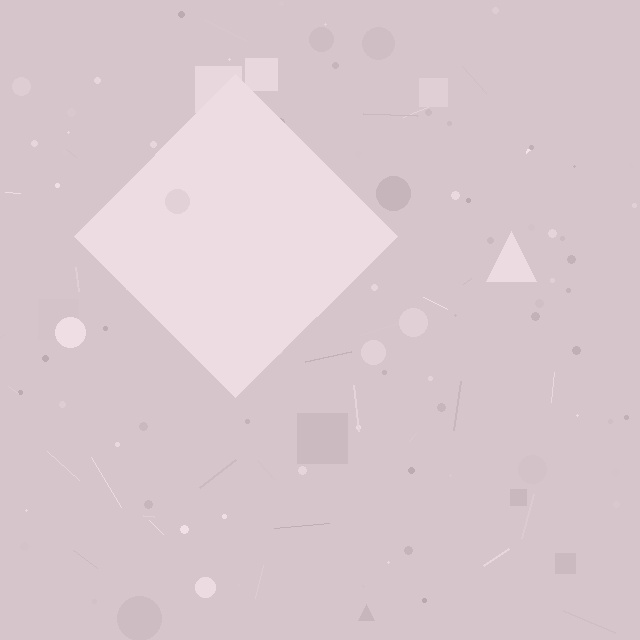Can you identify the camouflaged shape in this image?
The camouflaged shape is a diamond.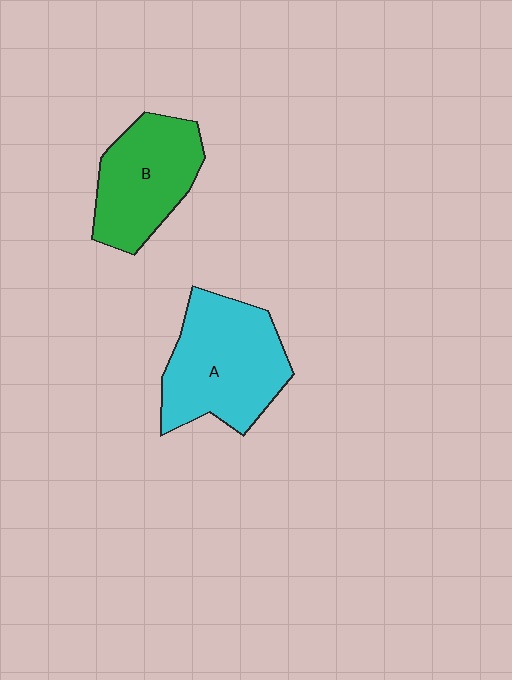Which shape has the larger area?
Shape A (cyan).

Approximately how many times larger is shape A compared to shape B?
Approximately 1.3 times.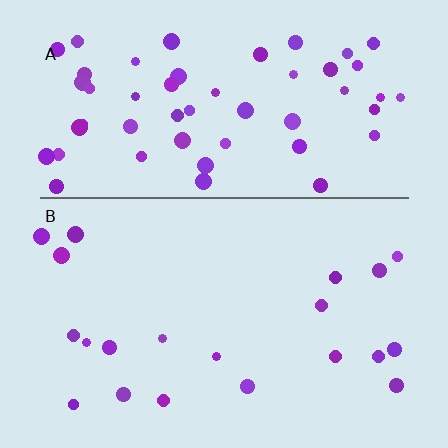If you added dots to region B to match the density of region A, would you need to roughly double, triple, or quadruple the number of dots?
Approximately triple.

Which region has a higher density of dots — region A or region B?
A (the top).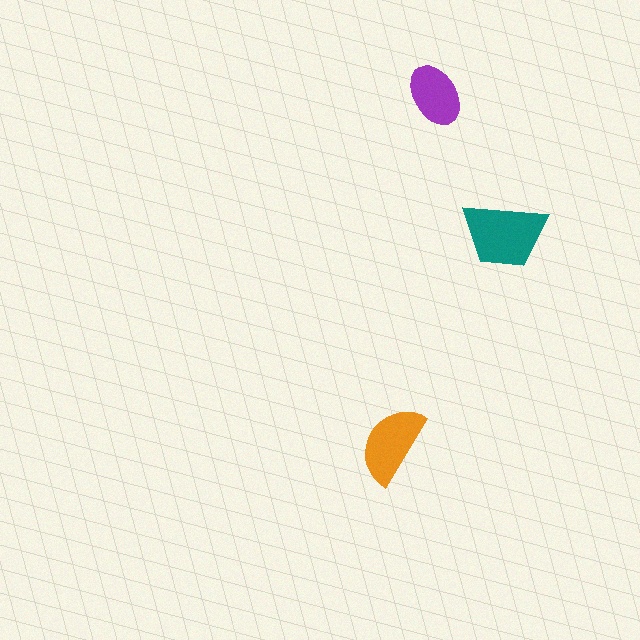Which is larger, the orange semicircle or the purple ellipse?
The orange semicircle.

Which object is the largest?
The teal trapezoid.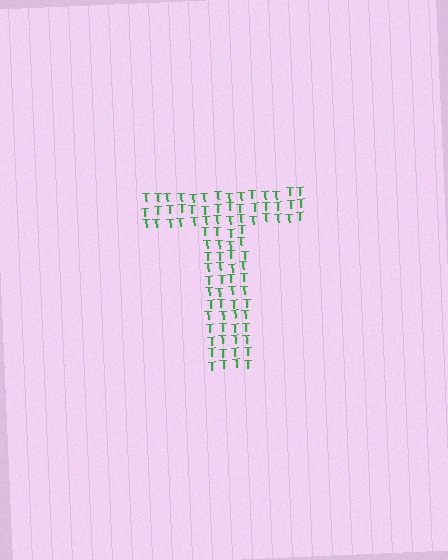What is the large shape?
The large shape is the letter T.